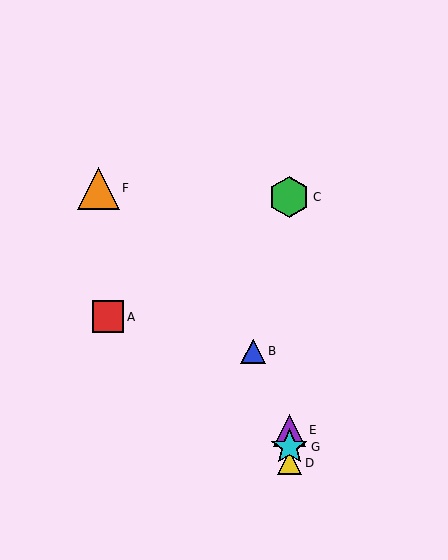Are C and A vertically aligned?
No, C is at x≈289 and A is at x≈108.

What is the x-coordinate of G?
Object G is at x≈289.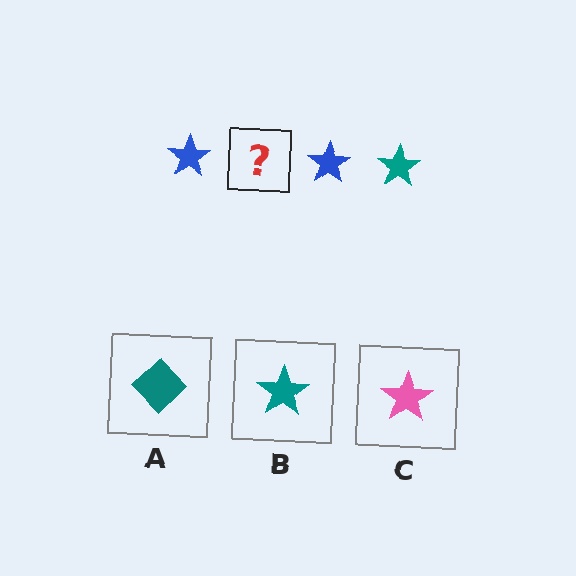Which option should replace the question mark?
Option B.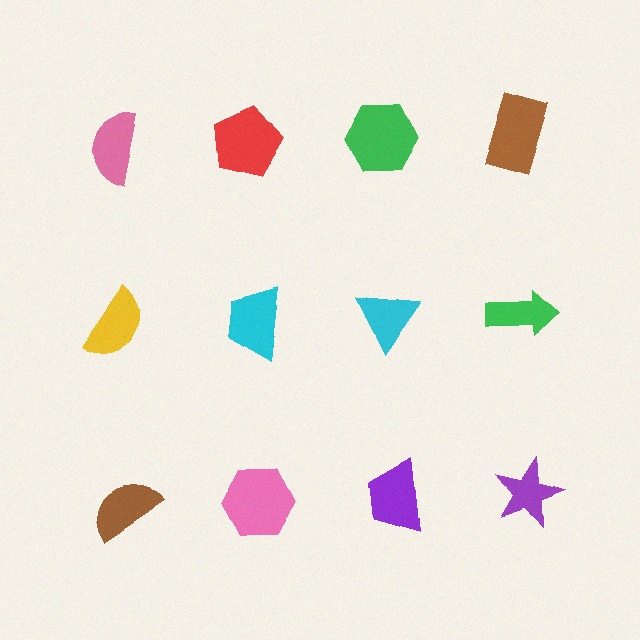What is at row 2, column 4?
A green arrow.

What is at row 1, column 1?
A pink semicircle.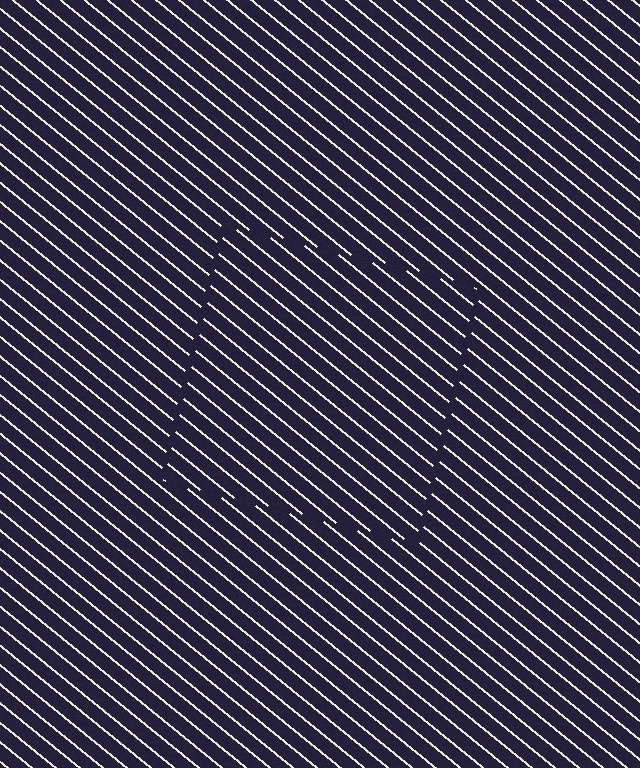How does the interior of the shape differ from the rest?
The interior of the shape contains the same grating, shifted by half a period — the contour is defined by the phase discontinuity where line-ends from the inner and outer gratings abut.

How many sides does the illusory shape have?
4 sides — the line-ends trace a square.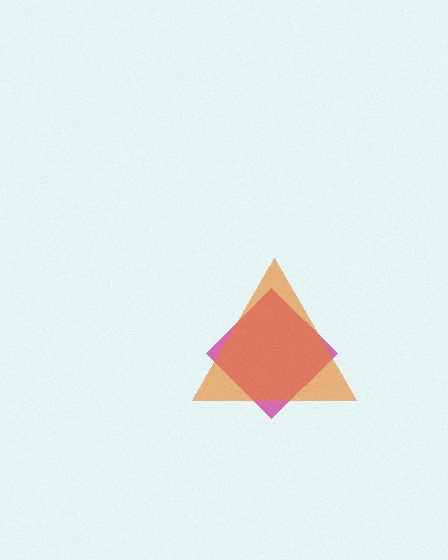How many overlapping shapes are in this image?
There are 2 overlapping shapes in the image.